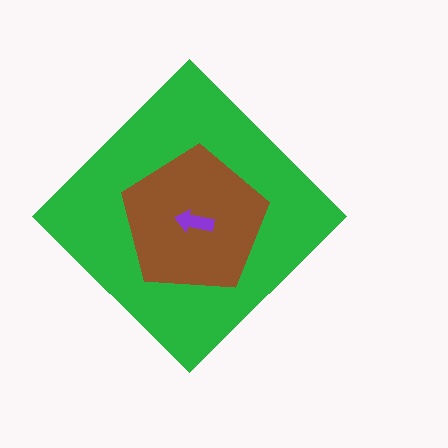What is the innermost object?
The purple arrow.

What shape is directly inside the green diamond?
The brown pentagon.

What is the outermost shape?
The green diamond.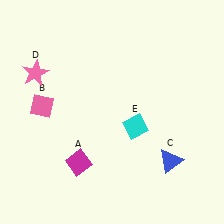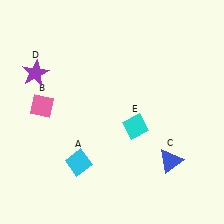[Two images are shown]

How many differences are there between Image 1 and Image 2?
There are 2 differences between the two images.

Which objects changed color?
A changed from magenta to cyan. D changed from pink to purple.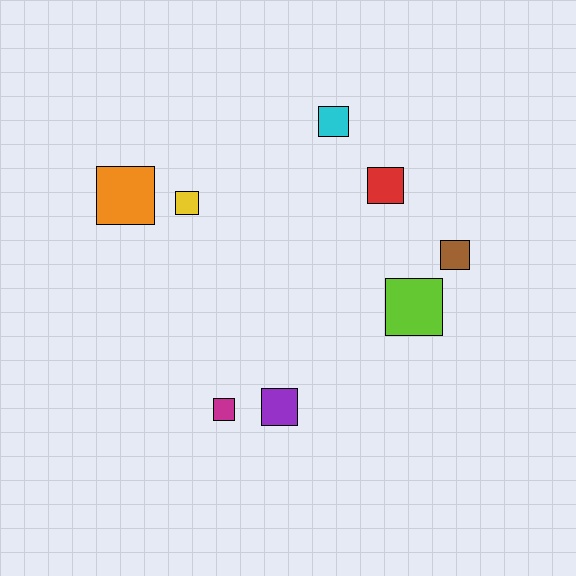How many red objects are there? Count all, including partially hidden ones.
There is 1 red object.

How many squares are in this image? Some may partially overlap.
There are 8 squares.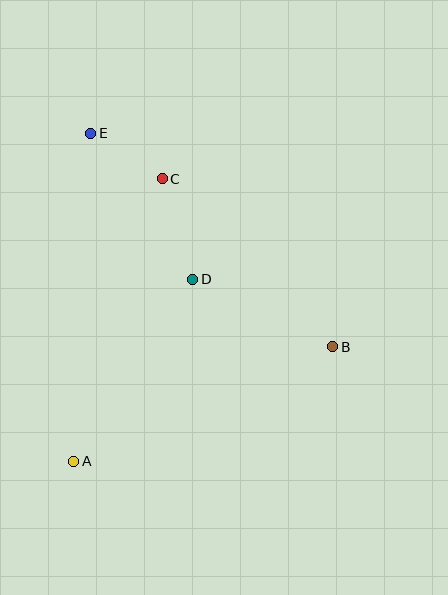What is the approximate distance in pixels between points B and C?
The distance between B and C is approximately 239 pixels.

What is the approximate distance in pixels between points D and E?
The distance between D and E is approximately 178 pixels.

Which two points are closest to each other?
Points C and E are closest to each other.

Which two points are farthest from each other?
Points A and E are farthest from each other.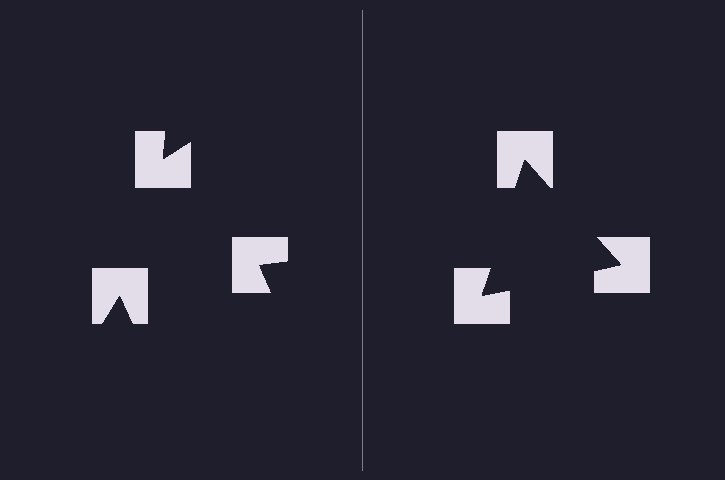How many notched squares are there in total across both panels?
6 — 3 on each side.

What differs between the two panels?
The notched squares are positioned identically on both sides; only the wedge orientations differ. On the right they align to a triangle; on the left they are misaligned.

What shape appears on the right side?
An illusory triangle.